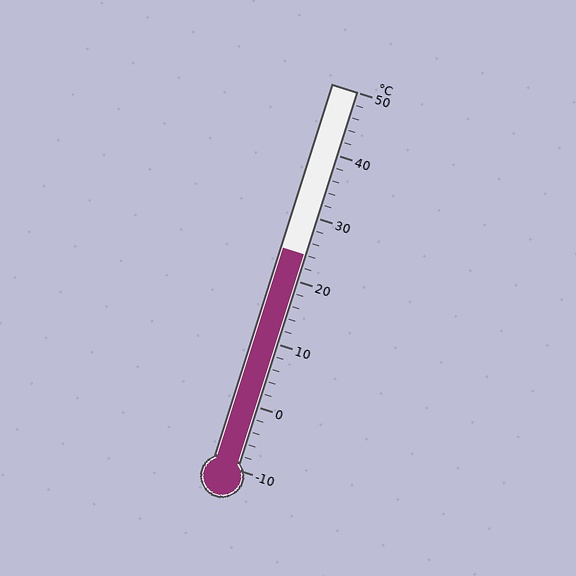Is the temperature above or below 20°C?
The temperature is above 20°C.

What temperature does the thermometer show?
The thermometer shows approximately 24°C.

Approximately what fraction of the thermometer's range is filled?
The thermometer is filled to approximately 55% of its range.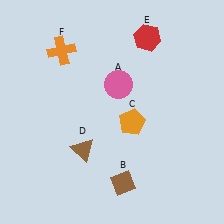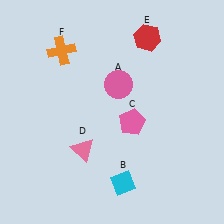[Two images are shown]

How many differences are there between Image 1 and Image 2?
There are 3 differences between the two images.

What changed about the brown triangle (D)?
In Image 1, D is brown. In Image 2, it changed to pink.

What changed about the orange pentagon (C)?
In Image 1, C is orange. In Image 2, it changed to pink.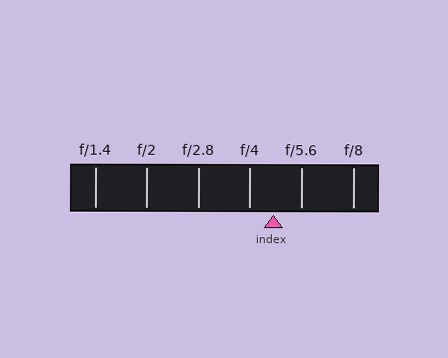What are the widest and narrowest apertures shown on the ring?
The widest aperture shown is f/1.4 and the narrowest is f/8.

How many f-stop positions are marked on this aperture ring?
There are 6 f-stop positions marked.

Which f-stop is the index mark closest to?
The index mark is closest to f/4.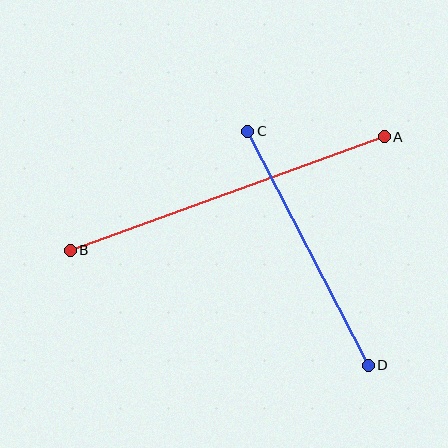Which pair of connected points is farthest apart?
Points A and B are farthest apart.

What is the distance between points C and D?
The distance is approximately 263 pixels.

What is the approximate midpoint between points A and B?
The midpoint is at approximately (227, 193) pixels.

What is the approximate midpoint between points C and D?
The midpoint is at approximately (308, 248) pixels.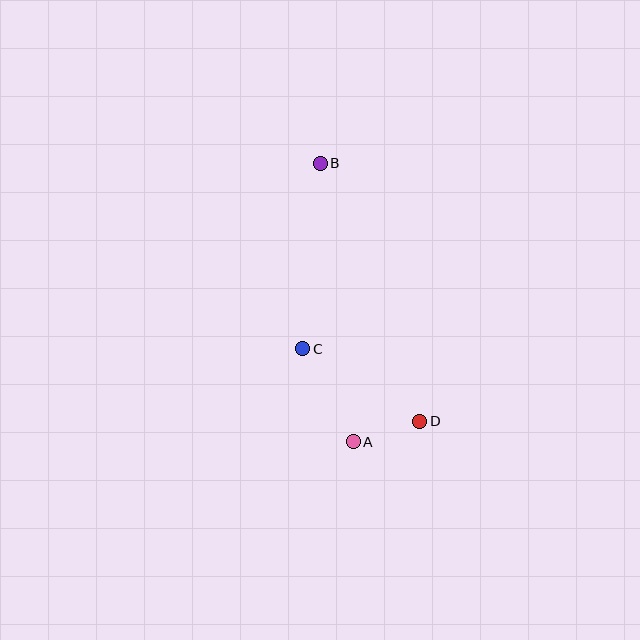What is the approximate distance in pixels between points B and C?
The distance between B and C is approximately 187 pixels.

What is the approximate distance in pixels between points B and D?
The distance between B and D is approximately 277 pixels.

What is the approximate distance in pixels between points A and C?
The distance between A and C is approximately 105 pixels.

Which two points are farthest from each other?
Points A and B are farthest from each other.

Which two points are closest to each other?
Points A and D are closest to each other.